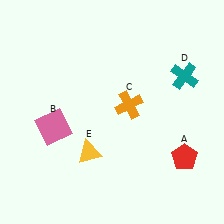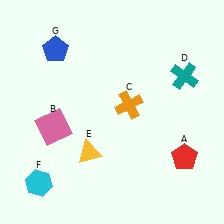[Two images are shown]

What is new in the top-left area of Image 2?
A blue pentagon (G) was added in the top-left area of Image 2.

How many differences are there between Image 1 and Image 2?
There are 2 differences between the two images.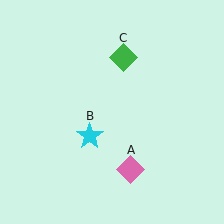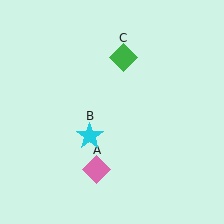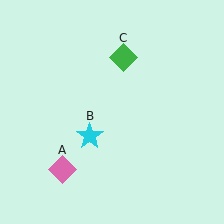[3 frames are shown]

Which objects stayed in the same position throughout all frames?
Cyan star (object B) and green diamond (object C) remained stationary.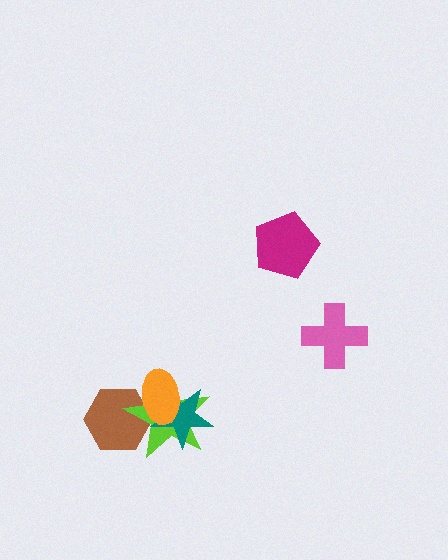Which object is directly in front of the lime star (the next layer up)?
The teal star is directly in front of the lime star.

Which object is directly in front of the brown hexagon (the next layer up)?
The lime star is directly in front of the brown hexagon.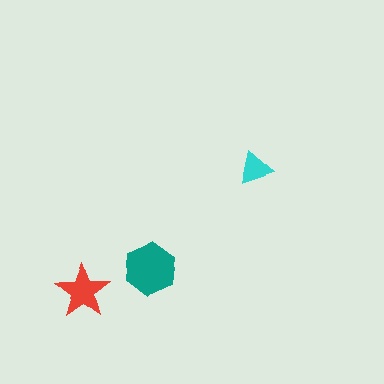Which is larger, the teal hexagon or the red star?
The teal hexagon.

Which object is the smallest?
The cyan triangle.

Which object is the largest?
The teal hexagon.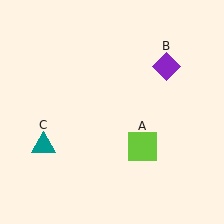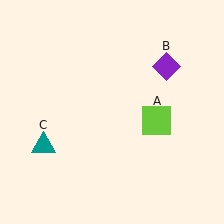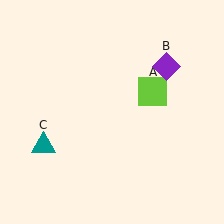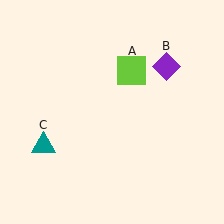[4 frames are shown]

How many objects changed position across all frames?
1 object changed position: lime square (object A).